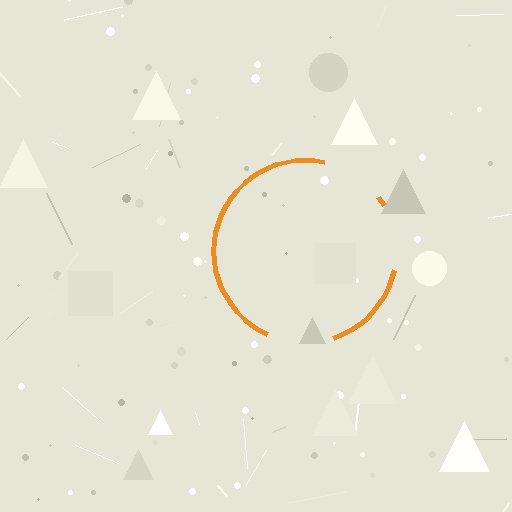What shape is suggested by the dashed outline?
The dashed outline suggests a circle.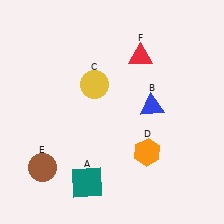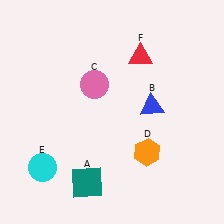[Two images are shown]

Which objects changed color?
C changed from yellow to pink. E changed from brown to cyan.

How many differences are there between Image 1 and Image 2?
There are 2 differences between the two images.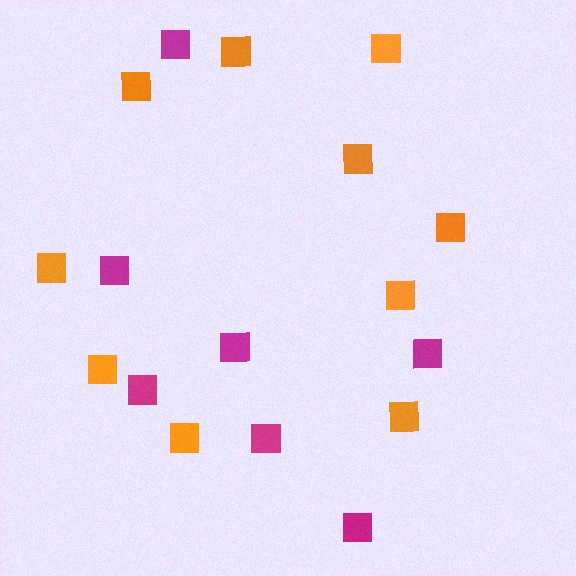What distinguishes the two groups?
There are 2 groups: one group of magenta squares (7) and one group of orange squares (10).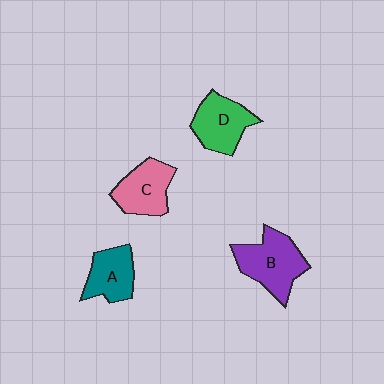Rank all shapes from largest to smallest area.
From largest to smallest: B (purple), D (green), C (pink), A (teal).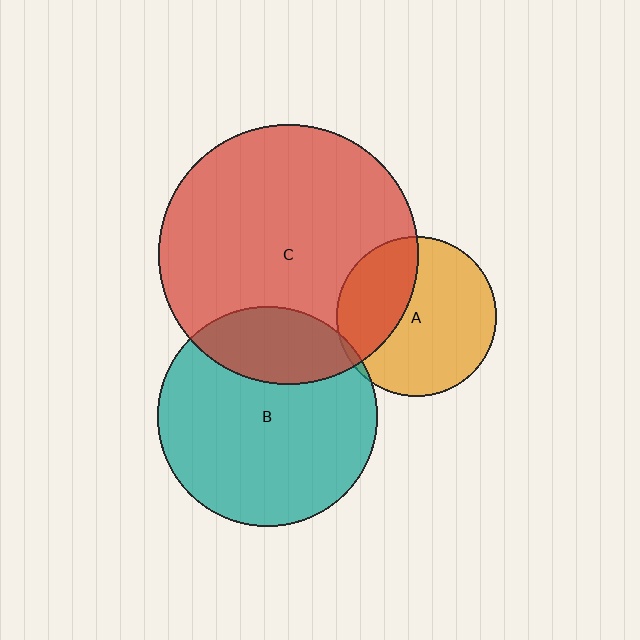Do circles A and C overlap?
Yes.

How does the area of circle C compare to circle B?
Approximately 1.4 times.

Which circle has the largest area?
Circle C (red).